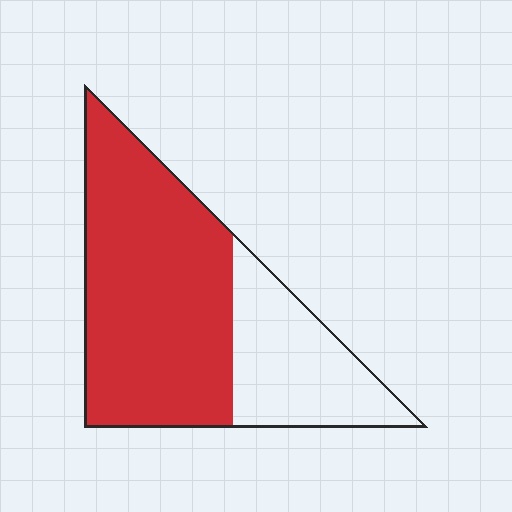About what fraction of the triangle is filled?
About two thirds (2/3).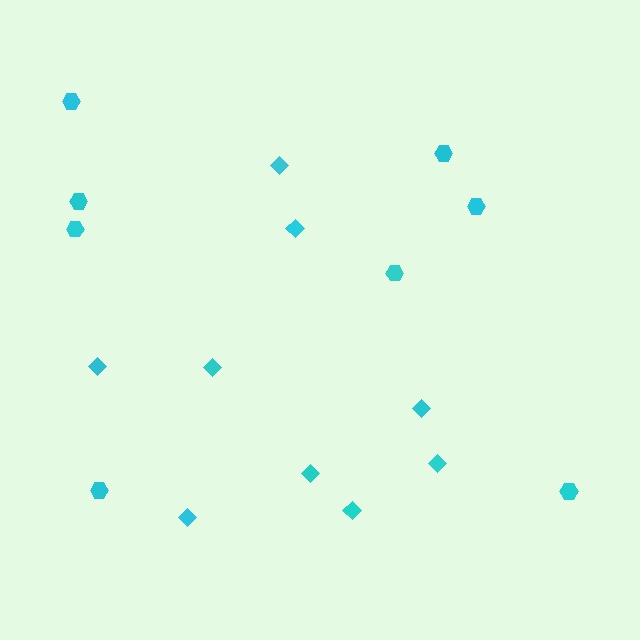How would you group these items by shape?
There are 2 groups: one group of hexagons (8) and one group of diamonds (9).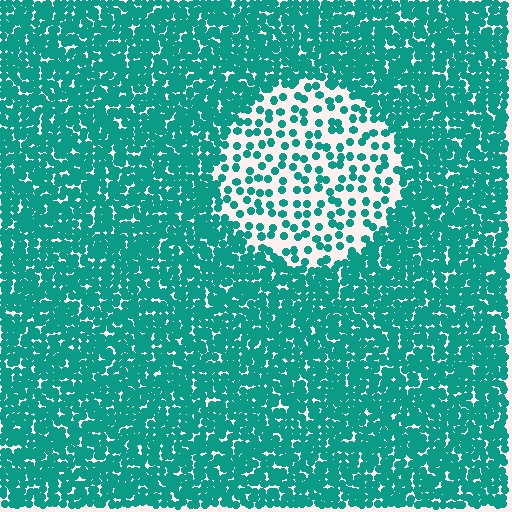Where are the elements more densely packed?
The elements are more densely packed outside the circle boundary.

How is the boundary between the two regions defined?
The boundary is defined by a change in element density (approximately 3.0x ratio). All elements are the same color, size, and shape.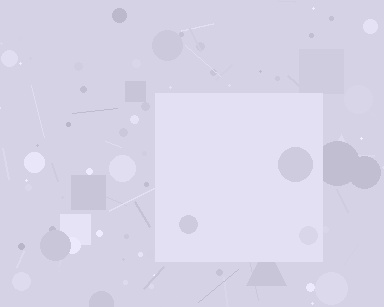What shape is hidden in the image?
A square is hidden in the image.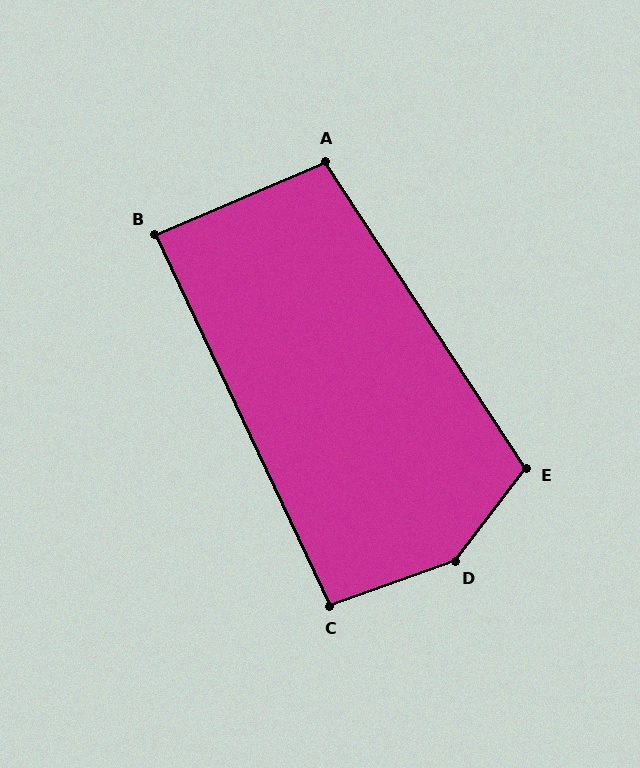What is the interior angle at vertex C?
Approximately 95 degrees (obtuse).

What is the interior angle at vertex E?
Approximately 109 degrees (obtuse).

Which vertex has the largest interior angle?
D, at approximately 147 degrees.